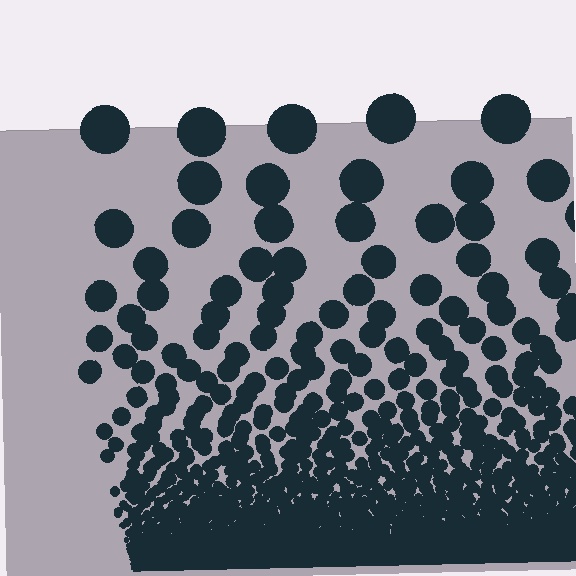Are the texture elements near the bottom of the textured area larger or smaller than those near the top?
Smaller. The gradient is inverted — elements near the bottom are smaller and denser.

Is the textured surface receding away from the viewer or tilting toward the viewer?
The surface appears to tilt toward the viewer. Texture elements get larger and sparser toward the top.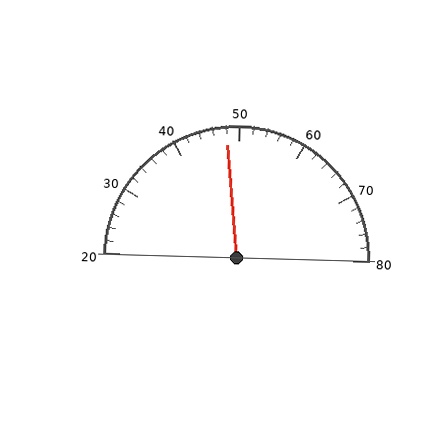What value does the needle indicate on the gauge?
The needle indicates approximately 48.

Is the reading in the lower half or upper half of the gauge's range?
The reading is in the lower half of the range (20 to 80).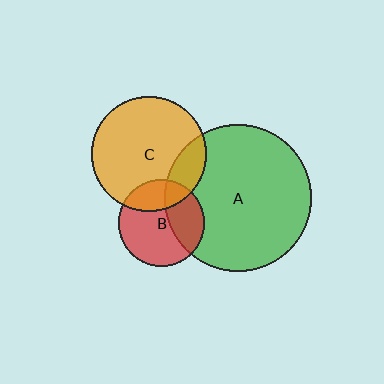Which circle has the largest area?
Circle A (green).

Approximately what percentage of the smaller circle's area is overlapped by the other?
Approximately 25%.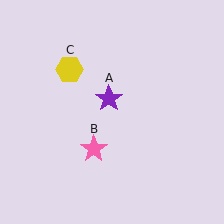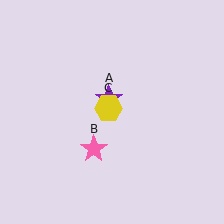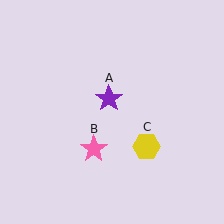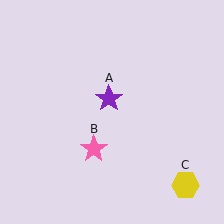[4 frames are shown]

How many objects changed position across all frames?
1 object changed position: yellow hexagon (object C).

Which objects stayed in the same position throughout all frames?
Purple star (object A) and pink star (object B) remained stationary.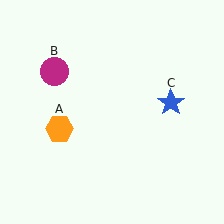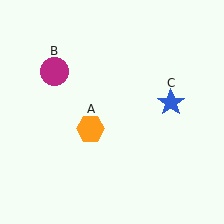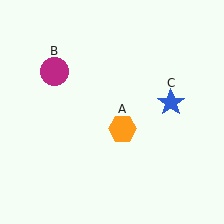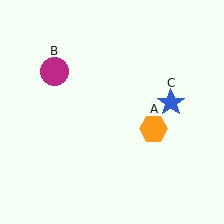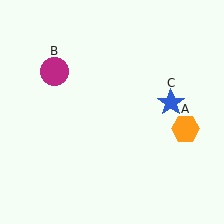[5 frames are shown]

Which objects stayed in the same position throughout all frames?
Magenta circle (object B) and blue star (object C) remained stationary.